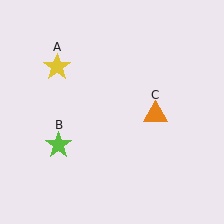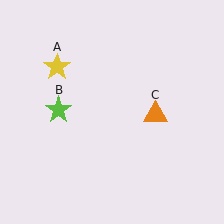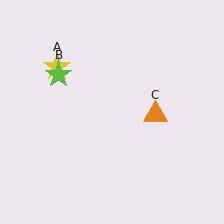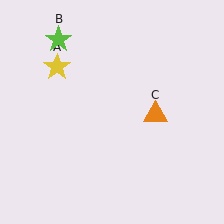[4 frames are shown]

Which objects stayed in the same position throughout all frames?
Yellow star (object A) and orange triangle (object C) remained stationary.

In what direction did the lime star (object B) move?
The lime star (object B) moved up.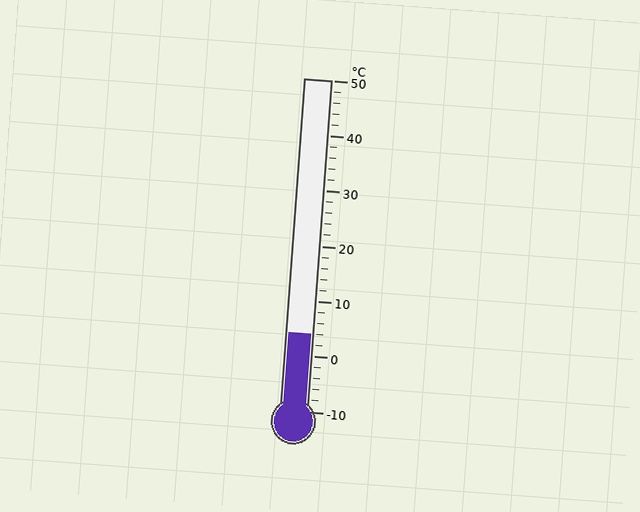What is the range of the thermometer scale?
The thermometer scale ranges from -10°C to 50°C.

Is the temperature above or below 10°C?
The temperature is below 10°C.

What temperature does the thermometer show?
The thermometer shows approximately 4°C.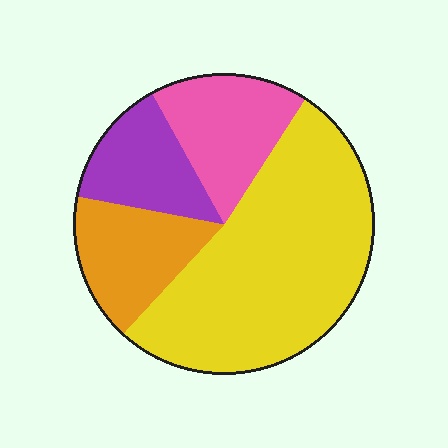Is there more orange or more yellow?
Yellow.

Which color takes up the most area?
Yellow, at roughly 50%.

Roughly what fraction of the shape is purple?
Purple takes up about one eighth (1/8) of the shape.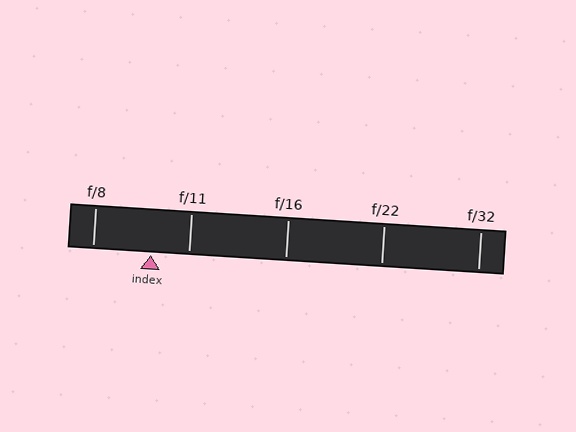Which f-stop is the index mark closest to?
The index mark is closest to f/11.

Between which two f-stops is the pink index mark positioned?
The index mark is between f/8 and f/11.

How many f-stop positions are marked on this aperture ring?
There are 5 f-stop positions marked.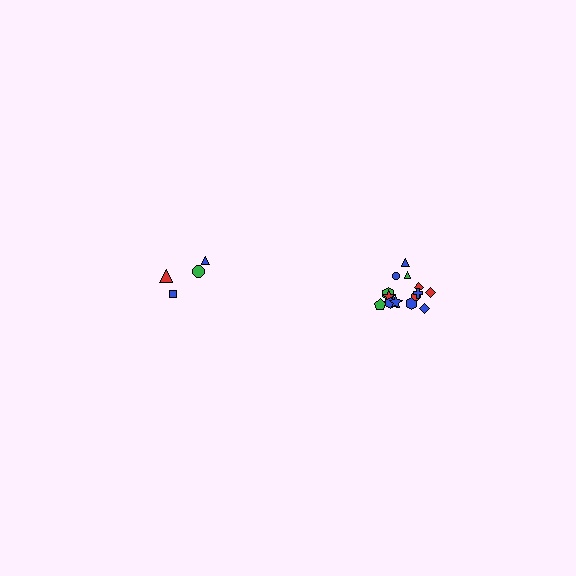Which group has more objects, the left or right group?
The right group.